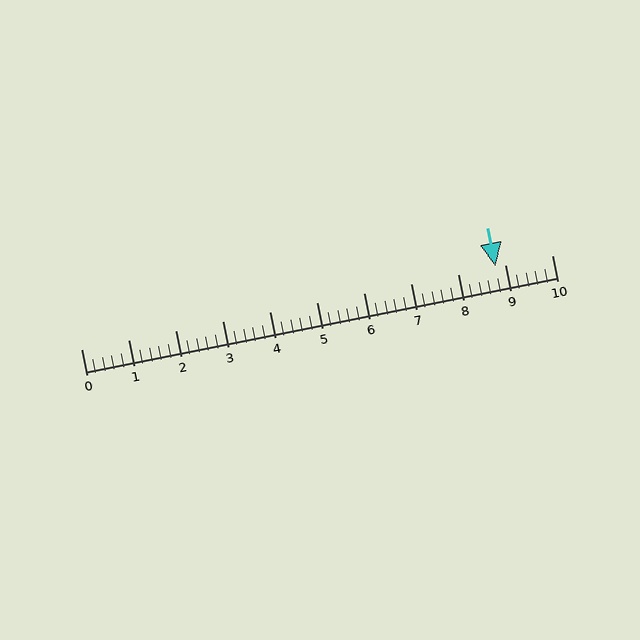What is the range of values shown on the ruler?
The ruler shows values from 0 to 10.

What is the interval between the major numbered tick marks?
The major tick marks are spaced 1 units apart.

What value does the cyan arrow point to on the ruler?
The cyan arrow points to approximately 8.8.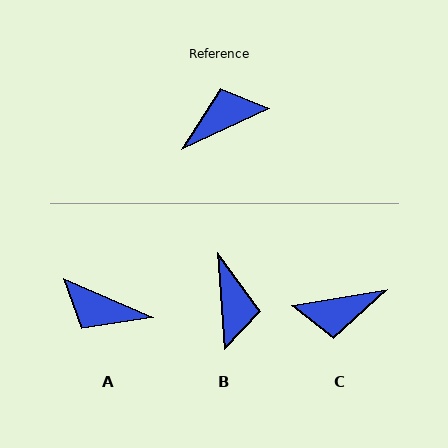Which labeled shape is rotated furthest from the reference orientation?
C, about 164 degrees away.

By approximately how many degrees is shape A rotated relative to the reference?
Approximately 132 degrees counter-clockwise.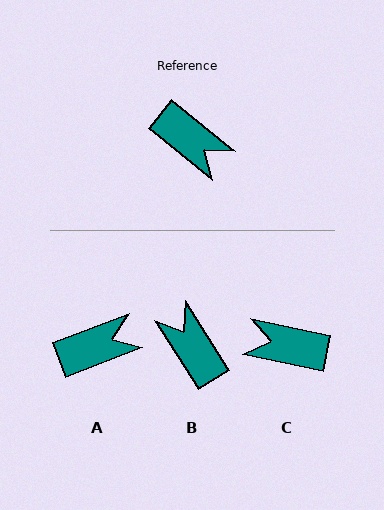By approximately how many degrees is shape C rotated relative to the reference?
Approximately 153 degrees clockwise.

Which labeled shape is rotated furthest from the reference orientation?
B, about 161 degrees away.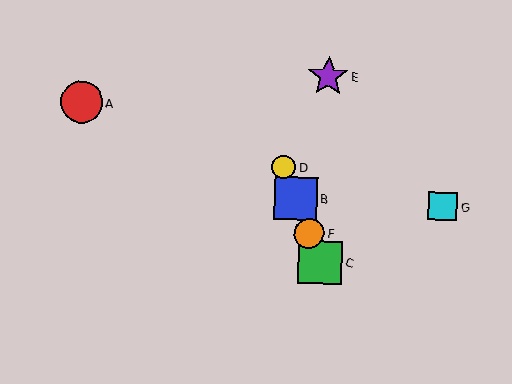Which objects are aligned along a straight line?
Objects B, C, D, F are aligned along a straight line.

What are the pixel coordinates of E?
Object E is at (328, 77).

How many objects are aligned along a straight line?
4 objects (B, C, D, F) are aligned along a straight line.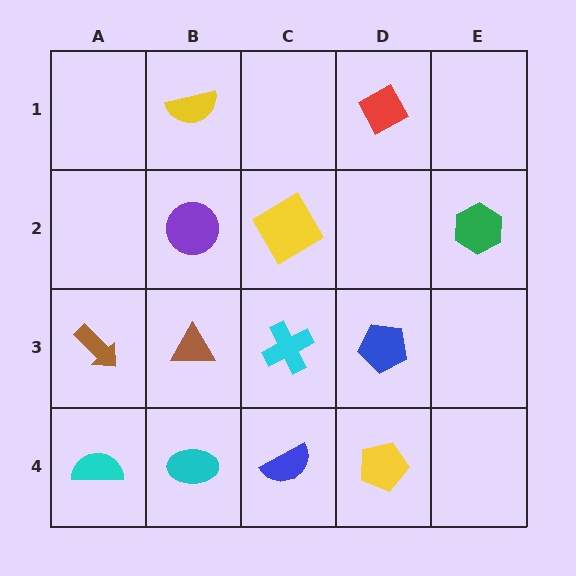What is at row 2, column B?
A purple circle.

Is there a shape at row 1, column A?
No, that cell is empty.